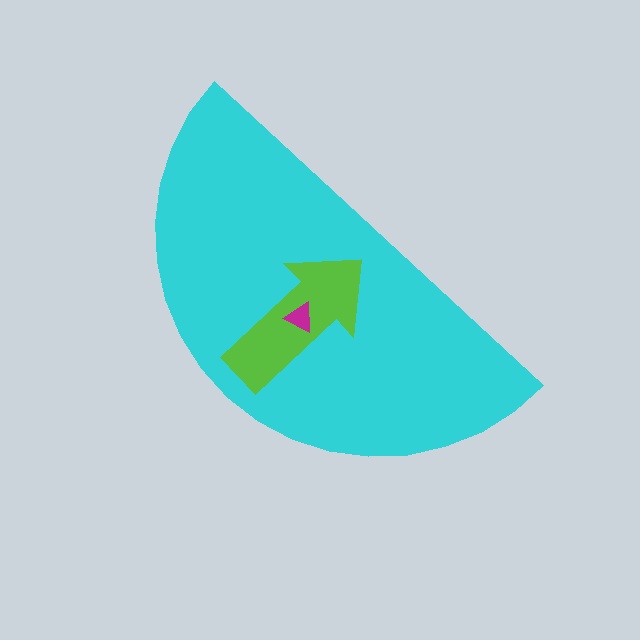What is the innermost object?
The magenta triangle.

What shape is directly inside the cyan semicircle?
The lime arrow.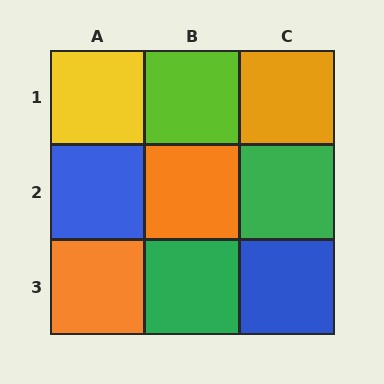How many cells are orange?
3 cells are orange.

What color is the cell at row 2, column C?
Green.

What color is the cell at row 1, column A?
Yellow.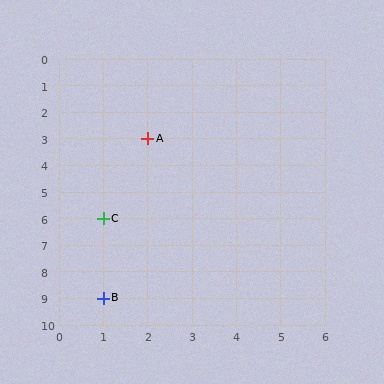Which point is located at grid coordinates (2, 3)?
Point A is at (2, 3).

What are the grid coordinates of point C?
Point C is at grid coordinates (1, 6).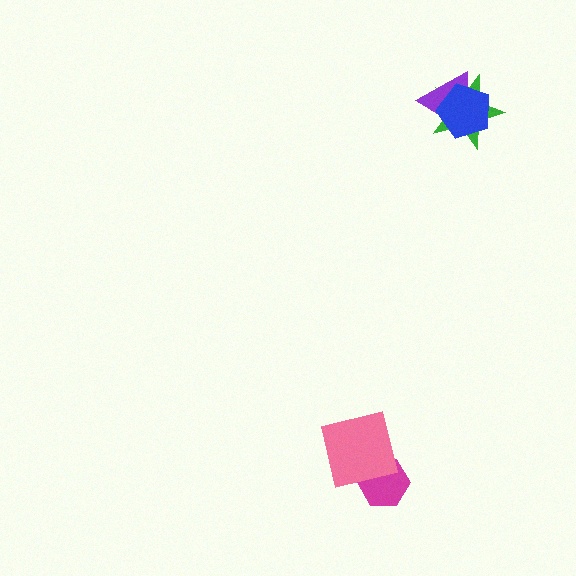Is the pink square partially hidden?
No, no other shape covers it.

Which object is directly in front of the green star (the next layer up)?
The purple triangle is directly in front of the green star.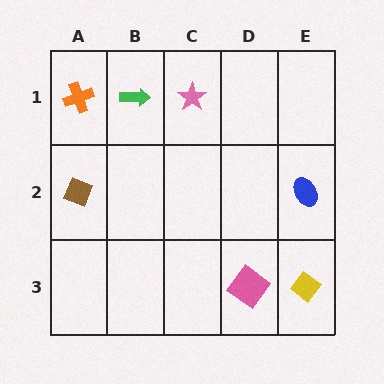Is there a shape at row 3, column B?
No, that cell is empty.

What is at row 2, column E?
A blue ellipse.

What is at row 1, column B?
A green arrow.